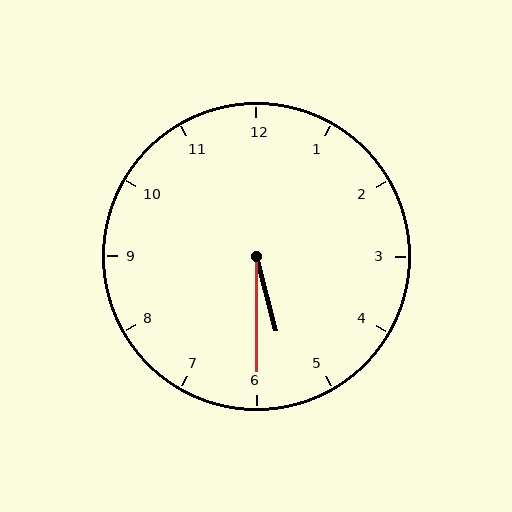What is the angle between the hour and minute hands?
Approximately 15 degrees.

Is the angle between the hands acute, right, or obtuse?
It is acute.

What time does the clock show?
5:30.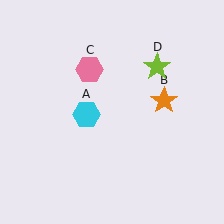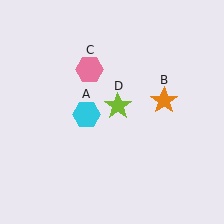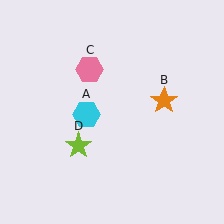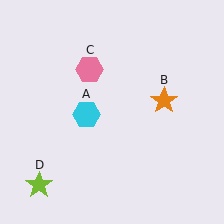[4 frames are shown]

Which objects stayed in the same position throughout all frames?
Cyan hexagon (object A) and orange star (object B) and pink hexagon (object C) remained stationary.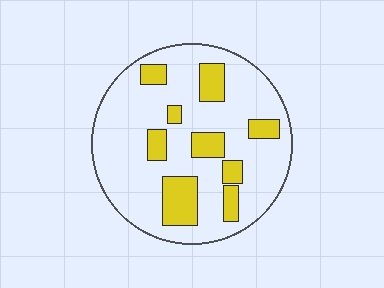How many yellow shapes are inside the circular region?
9.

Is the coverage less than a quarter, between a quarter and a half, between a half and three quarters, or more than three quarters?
Less than a quarter.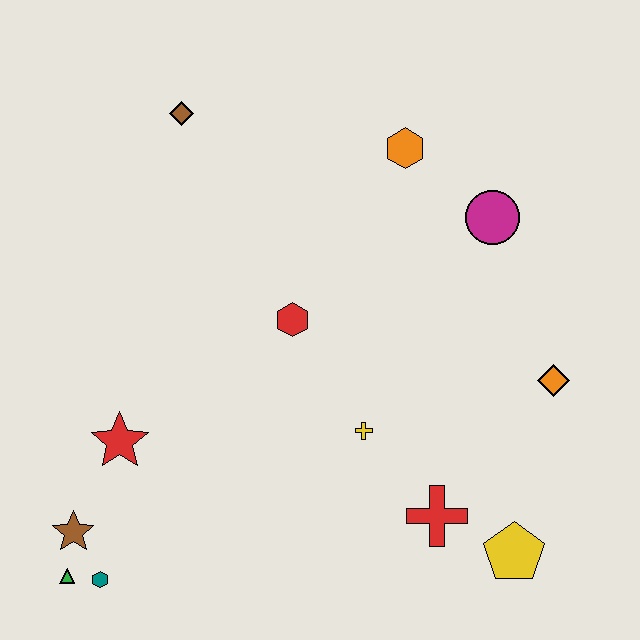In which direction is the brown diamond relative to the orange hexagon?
The brown diamond is to the left of the orange hexagon.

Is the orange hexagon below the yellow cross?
No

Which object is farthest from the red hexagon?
The green triangle is farthest from the red hexagon.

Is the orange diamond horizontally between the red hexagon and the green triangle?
No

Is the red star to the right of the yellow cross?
No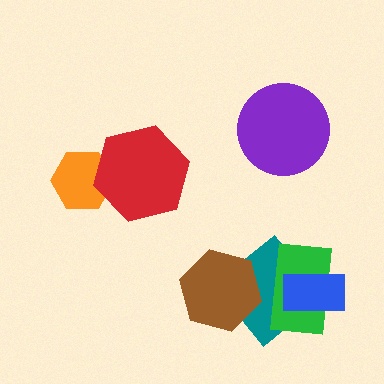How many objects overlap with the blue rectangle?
2 objects overlap with the blue rectangle.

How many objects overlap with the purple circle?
0 objects overlap with the purple circle.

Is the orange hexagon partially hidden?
Yes, it is partially covered by another shape.